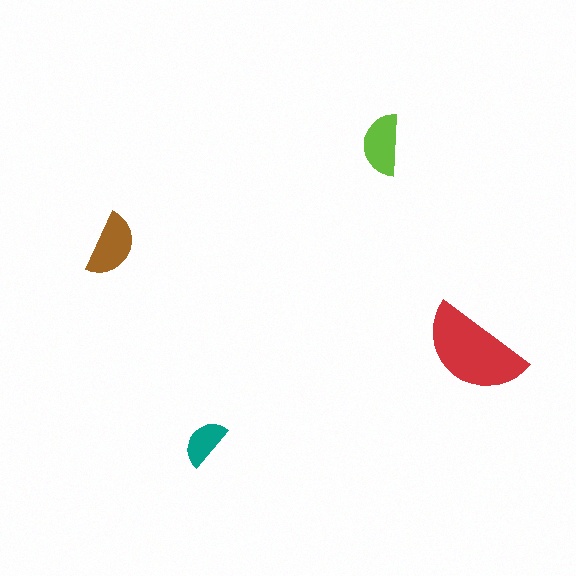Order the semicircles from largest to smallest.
the red one, the brown one, the lime one, the teal one.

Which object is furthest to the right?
The red semicircle is rightmost.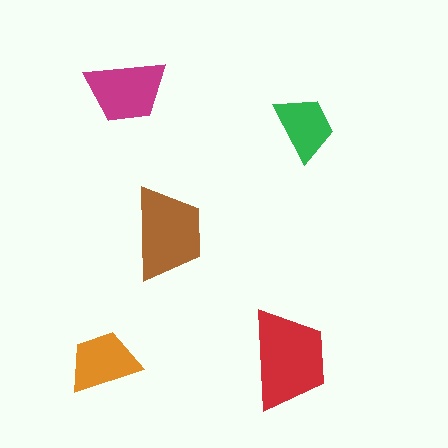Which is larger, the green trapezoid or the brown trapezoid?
The brown one.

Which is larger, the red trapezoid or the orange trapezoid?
The red one.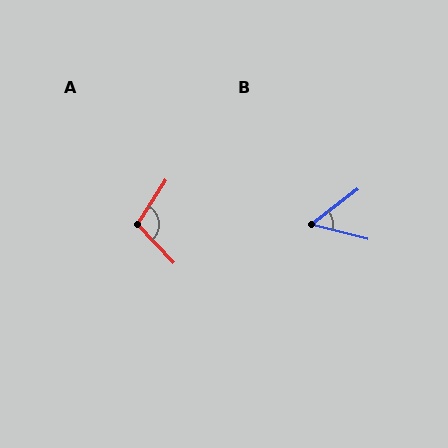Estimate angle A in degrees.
Approximately 105 degrees.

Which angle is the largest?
A, at approximately 105 degrees.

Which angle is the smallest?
B, at approximately 52 degrees.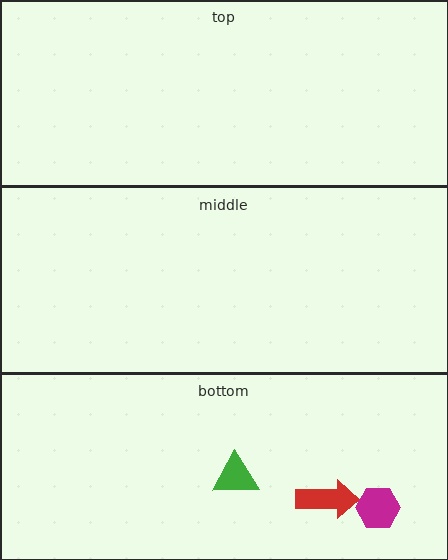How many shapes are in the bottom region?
3.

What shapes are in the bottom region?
The green triangle, the magenta hexagon, the red arrow.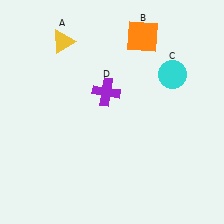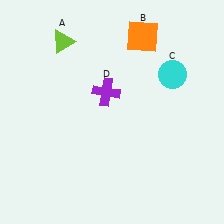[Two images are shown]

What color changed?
The triangle (A) changed from yellow in Image 1 to lime in Image 2.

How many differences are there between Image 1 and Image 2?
There is 1 difference between the two images.